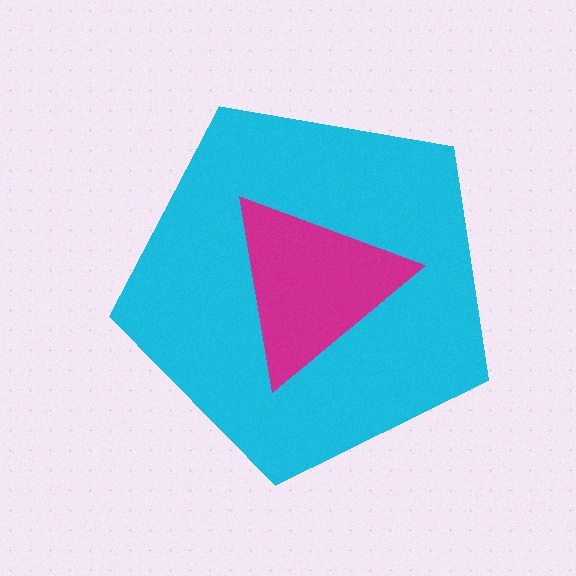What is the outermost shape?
The cyan pentagon.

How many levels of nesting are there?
2.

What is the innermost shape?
The magenta triangle.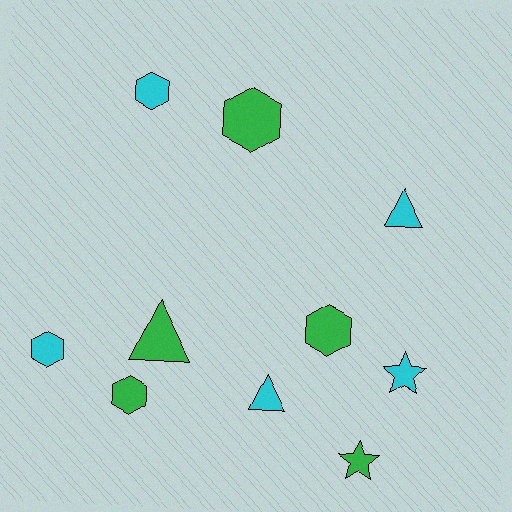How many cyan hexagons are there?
There are 2 cyan hexagons.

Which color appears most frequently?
Green, with 5 objects.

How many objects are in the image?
There are 10 objects.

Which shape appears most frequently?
Hexagon, with 5 objects.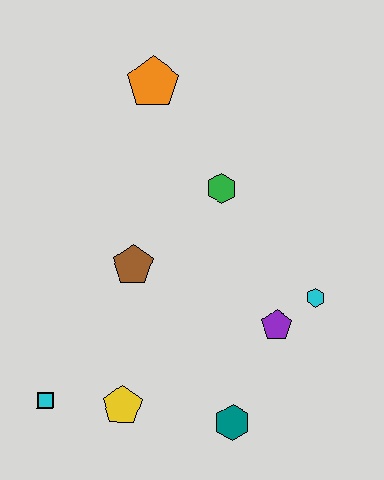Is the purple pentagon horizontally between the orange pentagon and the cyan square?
No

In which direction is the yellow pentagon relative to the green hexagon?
The yellow pentagon is below the green hexagon.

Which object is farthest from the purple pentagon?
The orange pentagon is farthest from the purple pentagon.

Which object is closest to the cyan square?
The yellow pentagon is closest to the cyan square.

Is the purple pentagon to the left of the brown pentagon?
No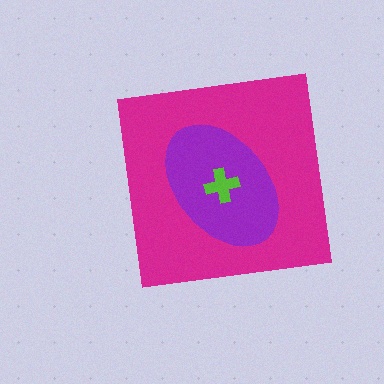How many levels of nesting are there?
3.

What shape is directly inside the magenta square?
The purple ellipse.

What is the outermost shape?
The magenta square.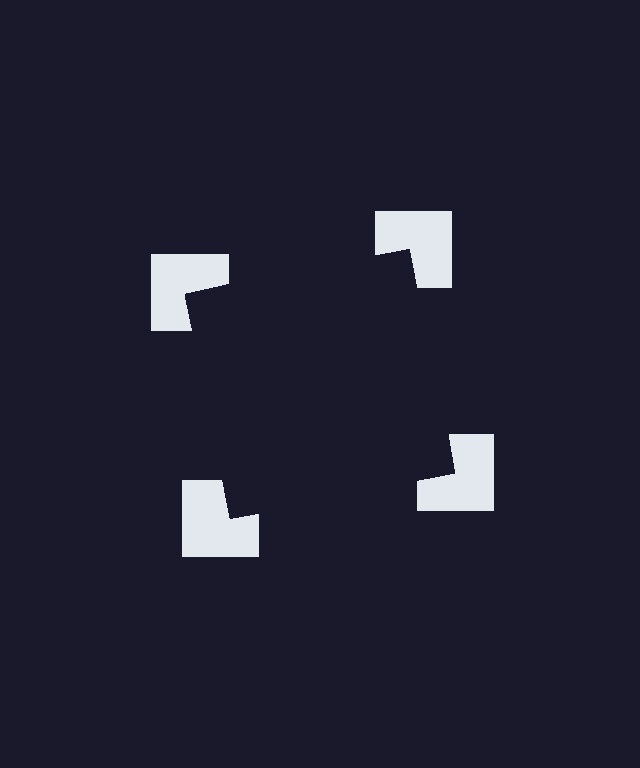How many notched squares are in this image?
There are 4 — one at each vertex of the illusory square.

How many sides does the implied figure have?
4 sides.